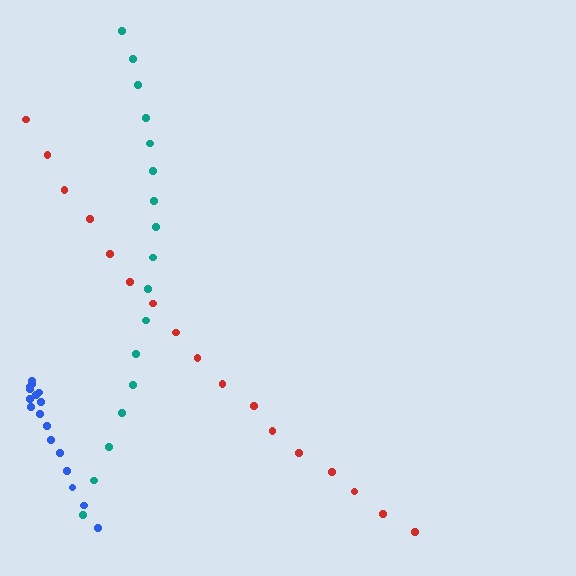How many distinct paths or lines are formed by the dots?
There are 3 distinct paths.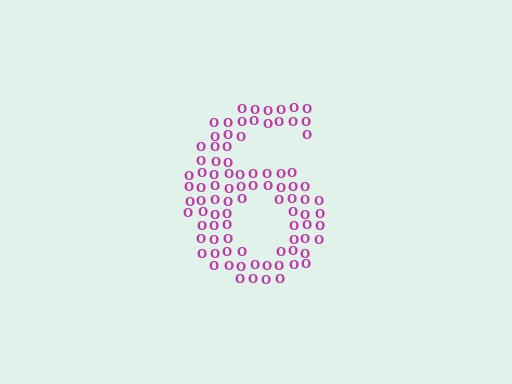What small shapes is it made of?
It is made of small letter O's.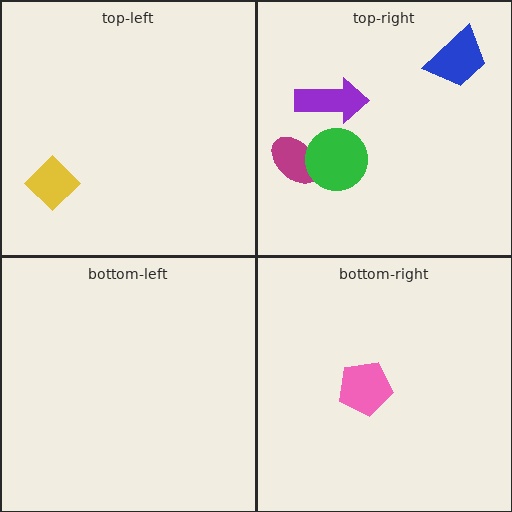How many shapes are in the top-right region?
4.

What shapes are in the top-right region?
The blue trapezoid, the purple arrow, the magenta ellipse, the green circle.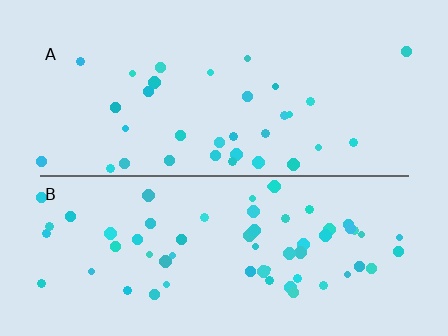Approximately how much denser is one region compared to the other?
Approximately 1.9× — region B over region A.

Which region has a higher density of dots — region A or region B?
B (the bottom).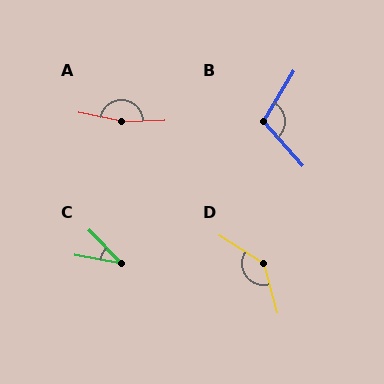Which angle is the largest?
A, at approximately 167 degrees.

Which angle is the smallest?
C, at approximately 36 degrees.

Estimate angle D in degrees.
Approximately 137 degrees.